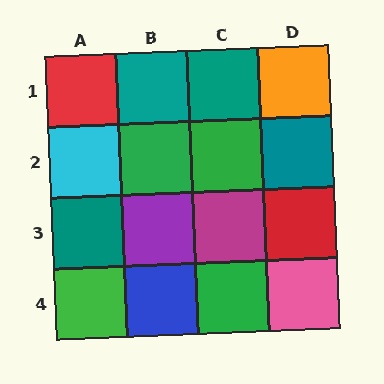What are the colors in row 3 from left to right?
Teal, purple, magenta, red.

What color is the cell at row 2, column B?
Green.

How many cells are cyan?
1 cell is cyan.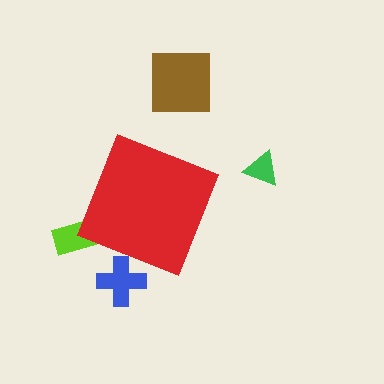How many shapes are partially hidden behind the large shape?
2 shapes are partially hidden.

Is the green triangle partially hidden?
No, the green triangle is fully visible.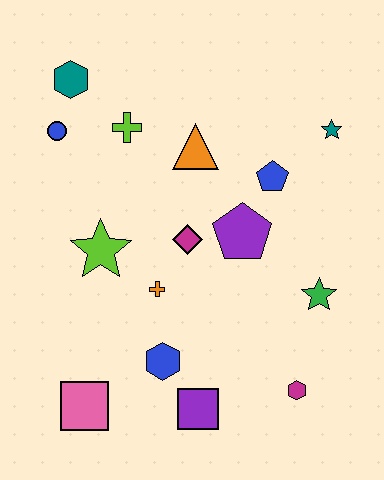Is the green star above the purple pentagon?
No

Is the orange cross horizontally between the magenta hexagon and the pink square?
Yes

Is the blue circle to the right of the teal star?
No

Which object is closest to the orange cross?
The magenta diamond is closest to the orange cross.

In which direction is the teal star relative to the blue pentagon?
The teal star is to the right of the blue pentagon.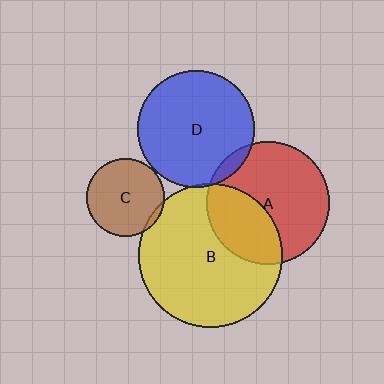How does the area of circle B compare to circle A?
Approximately 1.4 times.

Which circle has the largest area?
Circle B (yellow).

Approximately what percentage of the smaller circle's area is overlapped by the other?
Approximately 5%.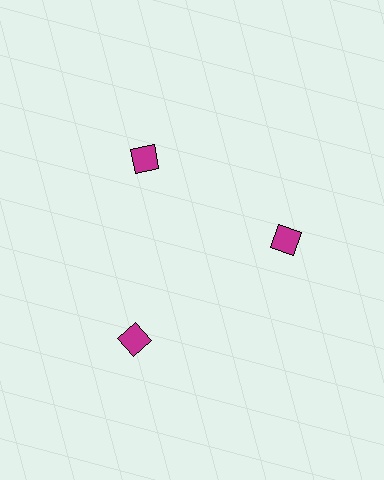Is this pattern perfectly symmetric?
No. The 3 magenta squares are arranged in a ring, but one element near the 7 o'clock position is pushed outward from the center, breaking the 3-fold rotational symmetry.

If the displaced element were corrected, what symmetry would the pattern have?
It would have 3-fold rotational symmetry — the pattern would map onto itself every 120 degrees.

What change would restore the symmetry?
The symmetry would be restored by moving it inward, back onto the ring so that all 3 squares sit at equal angles and equal distance from the center.